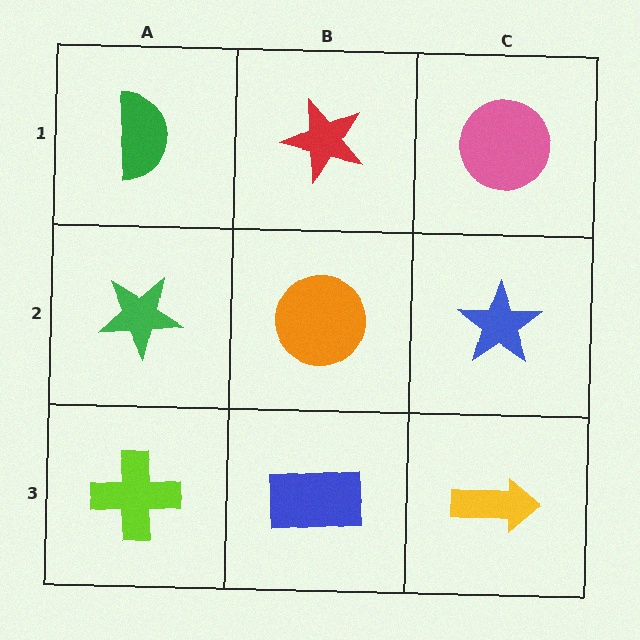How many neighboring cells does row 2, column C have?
3.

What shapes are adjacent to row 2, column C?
A pink circle (row 1, column C), a yellow arrow (row 3, column C), an orange circle (row 2, column B).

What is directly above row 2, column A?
A green semicircle.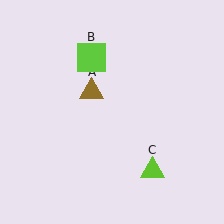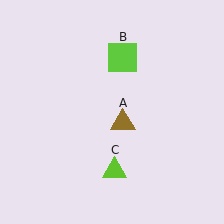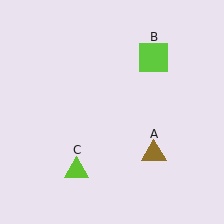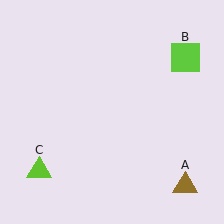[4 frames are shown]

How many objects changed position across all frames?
3 objects changed position: brown triangle (object A), lime square (object B), lime triangle (object C).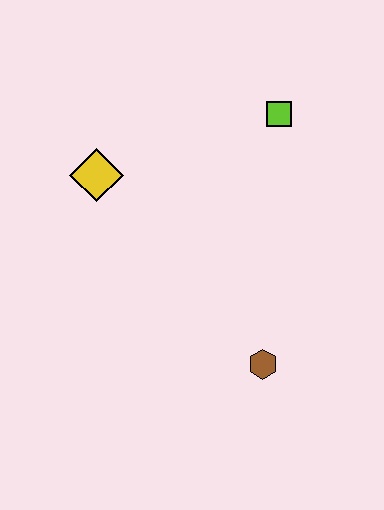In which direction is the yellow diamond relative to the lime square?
The yellow diamond is to the left of the lime square.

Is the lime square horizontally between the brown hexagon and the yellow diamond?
No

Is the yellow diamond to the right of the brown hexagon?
No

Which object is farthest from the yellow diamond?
The brown hexagon is farthest from the yellow diamond.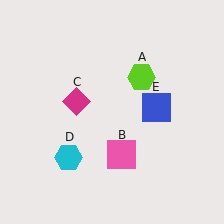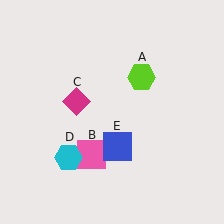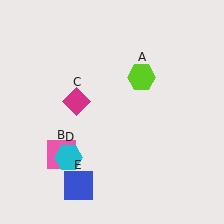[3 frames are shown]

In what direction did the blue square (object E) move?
The blue square (object E) moved down and to the left.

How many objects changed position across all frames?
2 objects changed position: pink square (object B), blue square (object E).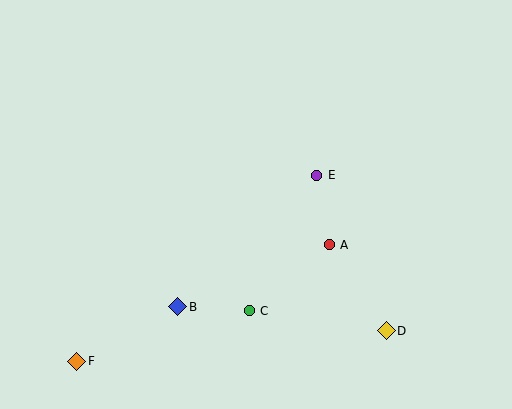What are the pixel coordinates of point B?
Point B is at (178, 307).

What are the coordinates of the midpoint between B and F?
The midpoint between B and F is at (127, 334).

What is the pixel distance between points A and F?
The distance between A and F is 278 pixels.